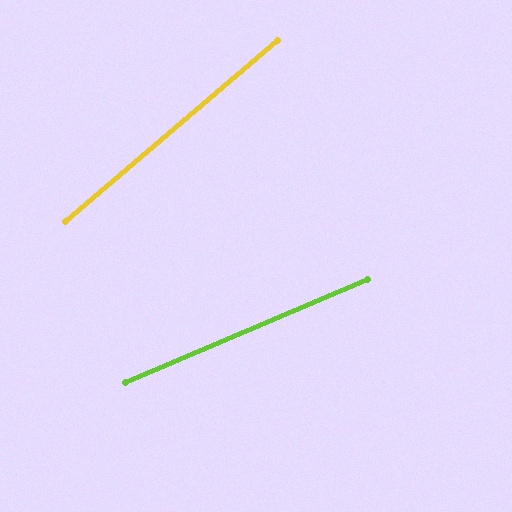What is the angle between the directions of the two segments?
Approximately 17 degrees.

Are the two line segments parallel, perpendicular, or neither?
Neither parallel nor perpendicular — they differ by about 17°.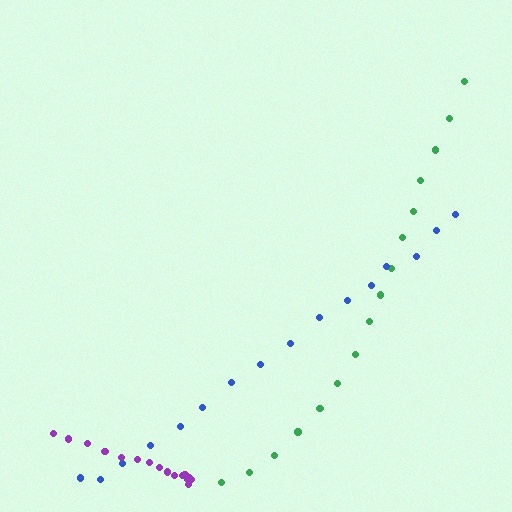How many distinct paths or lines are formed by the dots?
There are 3 distinct paths.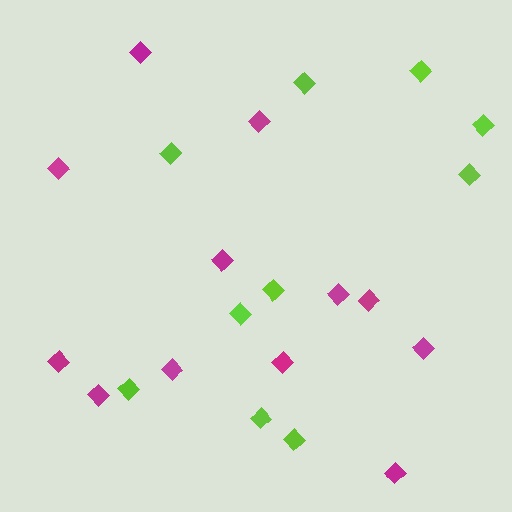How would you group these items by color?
There are 2 groups: one group of magenta diamonds (12) and one group of lime diamonds (10).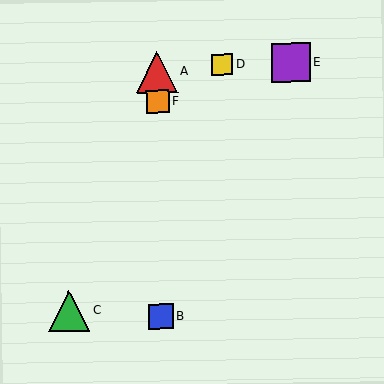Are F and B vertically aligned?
Yes, both are at x≈157.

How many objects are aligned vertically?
3 objects (A, B, F) are aligned vertically.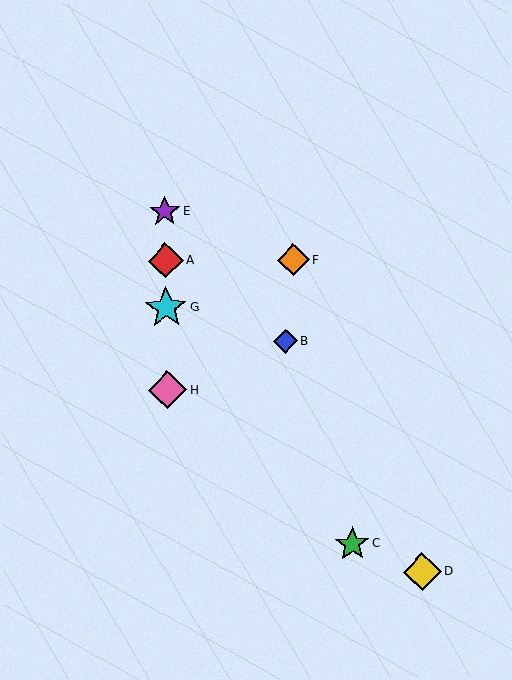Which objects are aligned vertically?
Objects A, E, G, H are aligned vertically.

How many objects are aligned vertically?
4 objects (A, E, G, H) are aligned vertically.